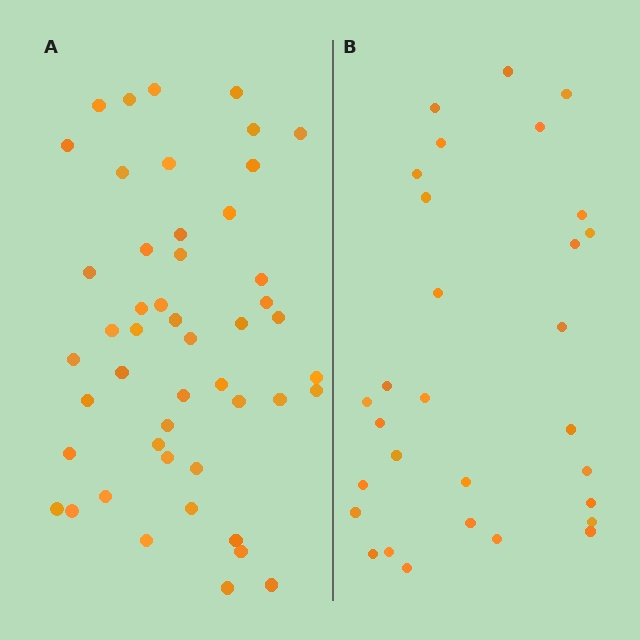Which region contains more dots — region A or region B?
Region A (the left region) has more dots.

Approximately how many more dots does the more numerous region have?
Region A has approximately 20 more dots than region B.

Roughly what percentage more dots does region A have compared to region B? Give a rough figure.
About 60% more.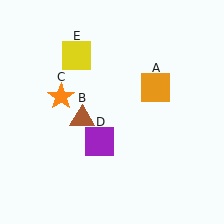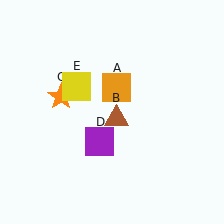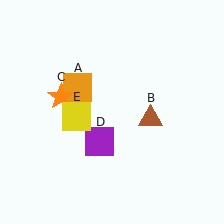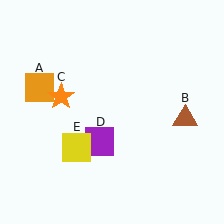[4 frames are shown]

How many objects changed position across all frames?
3 objects changed position: orange square (object A), brown triangle (object B), yellow square (object E).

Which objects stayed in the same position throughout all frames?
Orange star (object C) and purple square (object D) remained stationary.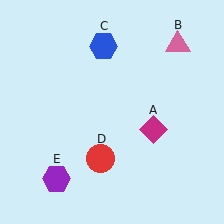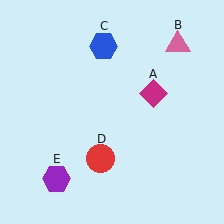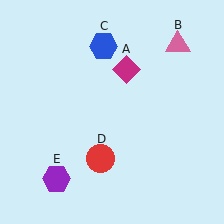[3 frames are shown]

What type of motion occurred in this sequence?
The magenta diamond (object A) rotated counterclockwise around the center of the scene.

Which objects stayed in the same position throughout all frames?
Pink triangle (object B) and blue hexagon (object C) and red circle (object D) and purple hexagon (object E) remained stationary.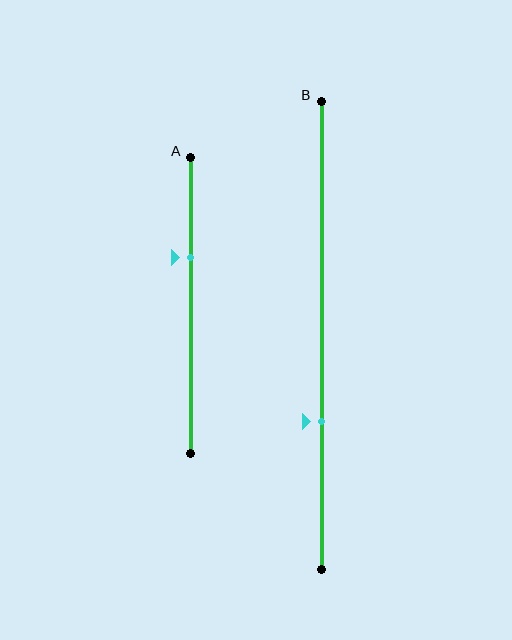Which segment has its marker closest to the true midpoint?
Segment A has its marker closest to the true midpoint.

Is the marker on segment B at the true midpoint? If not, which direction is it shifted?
No, the marker on segment B is shifted downward by about 18% of the segment length.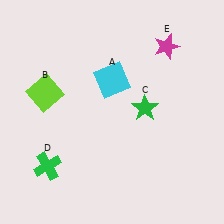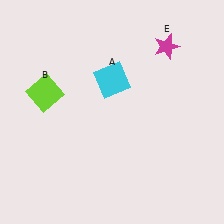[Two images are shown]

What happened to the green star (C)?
The green star (C) was removed in Image 2. It was in the top-right area of Image 1.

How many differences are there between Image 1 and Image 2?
There are 2 differences between the two images.